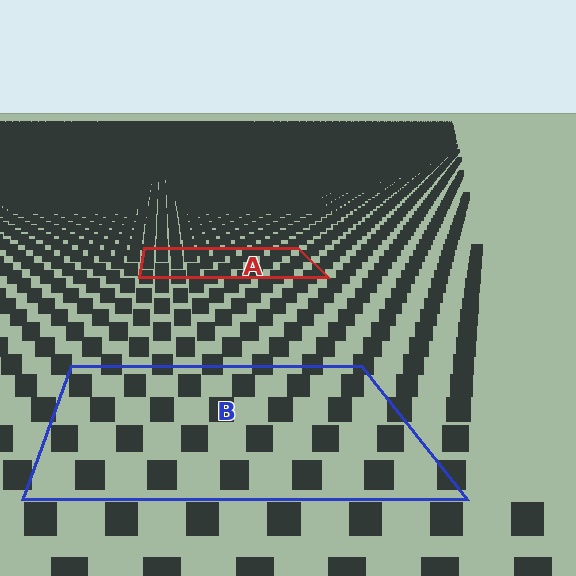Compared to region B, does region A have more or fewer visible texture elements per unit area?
Region A has more texture elements per unit area — they are packed more densely because it is farther away.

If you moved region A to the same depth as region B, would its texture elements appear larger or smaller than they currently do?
They would appear larger. At a closer depth, the same texture elements are projected at a bigger on-screen size.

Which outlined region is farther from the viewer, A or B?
Region A is farther from the viewer — the texture elements inside it appear smaller and more densely packed.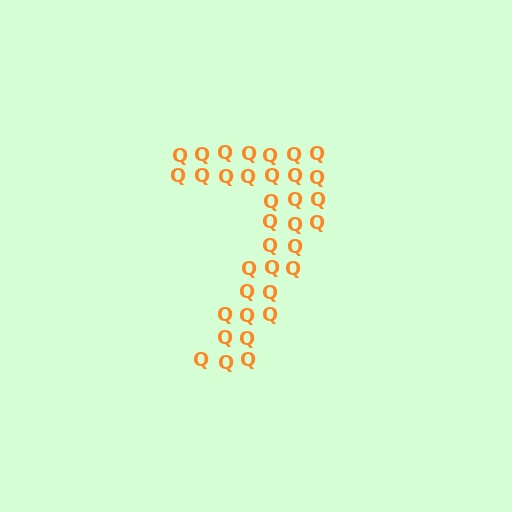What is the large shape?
The large shape is the digit 7.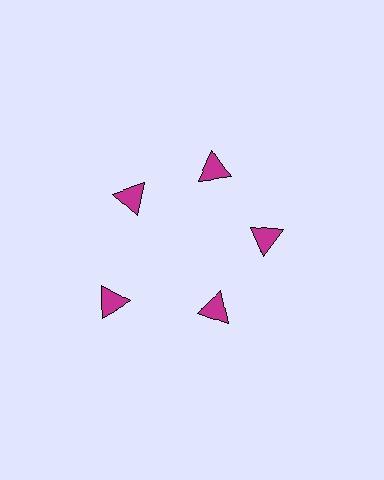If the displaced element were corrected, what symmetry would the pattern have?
It would have 5-fold rotational symmetry — the pattern would map onto itself every 72 degrees.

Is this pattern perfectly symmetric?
No. The 5 magenta triangles are arranged in a ring, but one element near the 8 o'clock position is pushed outward from the center, breaking the 5-fold rotational symmetry.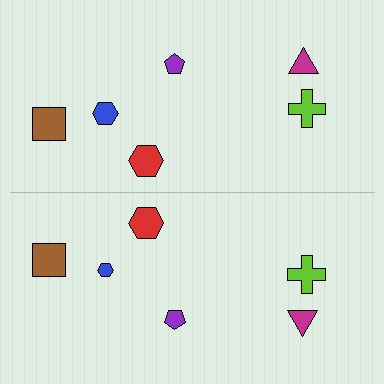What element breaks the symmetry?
The blue hexagon on the bottom side has a different size than its mirror counterpart.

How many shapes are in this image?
There are 12 shapes in this image.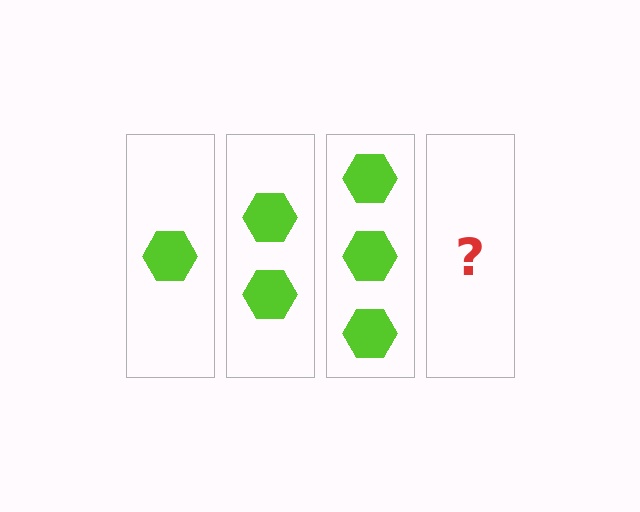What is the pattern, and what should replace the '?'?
The pattern is that each step adds one more hexagon. The '?' should be 4 hexagons.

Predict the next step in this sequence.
The next step is 4 hexagons.